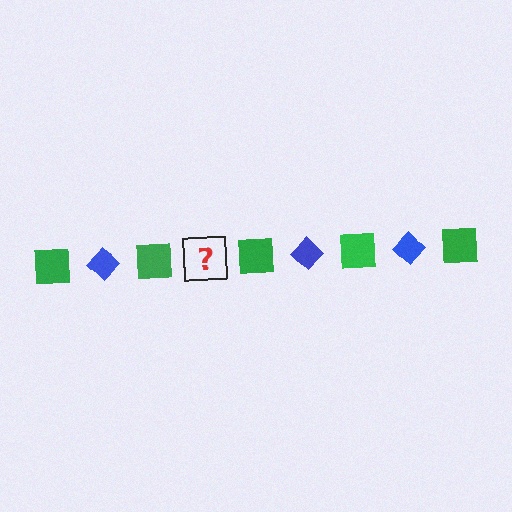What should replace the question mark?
The question mark should be replaced with a blue diamond.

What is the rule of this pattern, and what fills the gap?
The rule is that the pattern alternates between green square and blue diamond. The gap should be filled with a blue diamond.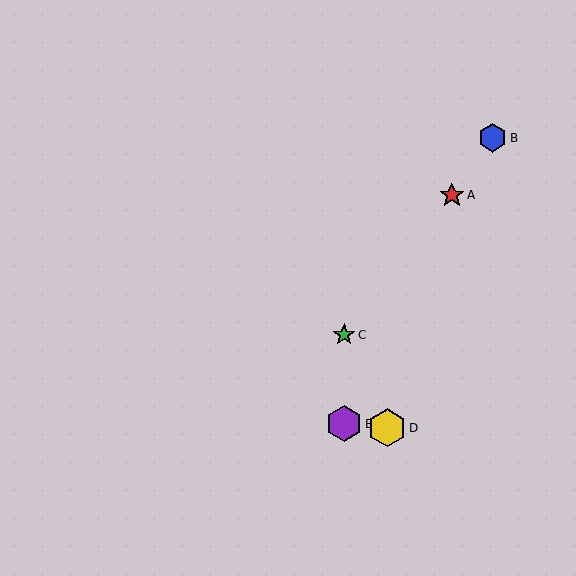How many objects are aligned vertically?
2 objects (C, E) are aligned vertically.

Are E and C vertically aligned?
Yes, both are at x≈344.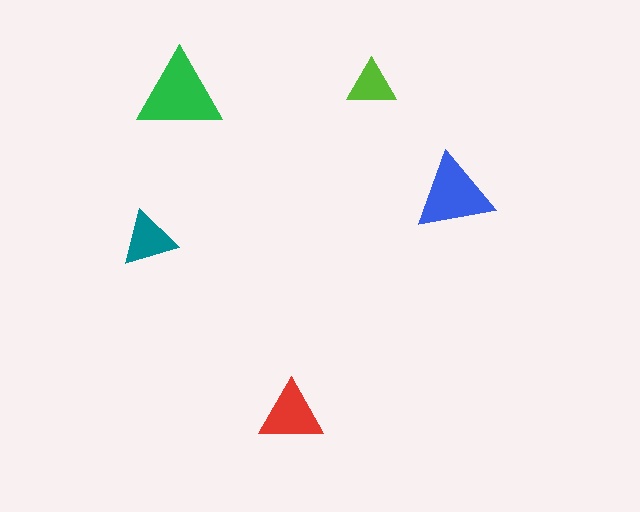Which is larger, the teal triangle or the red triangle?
The red one.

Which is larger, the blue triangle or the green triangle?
The green one.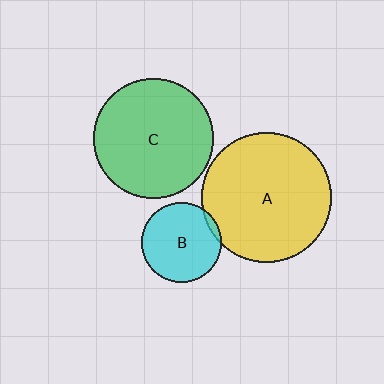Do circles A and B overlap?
Yes.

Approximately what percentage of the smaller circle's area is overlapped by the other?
Approximately 5%.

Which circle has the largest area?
Circle A (yellow).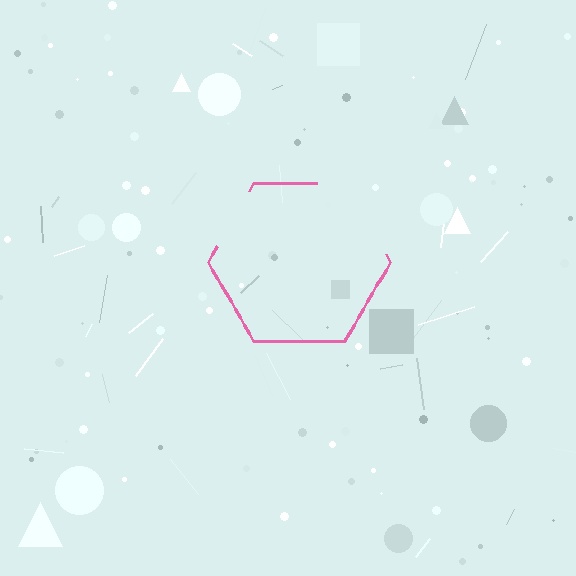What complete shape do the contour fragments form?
The contour fragments form a hexagon.